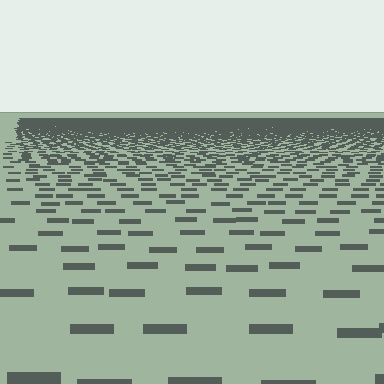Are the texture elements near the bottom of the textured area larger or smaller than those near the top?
Larger. Near the bottom, elements are closer to the viewer and appear at a bigger on-screen size.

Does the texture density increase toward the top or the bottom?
Density increases toward the top.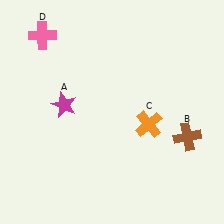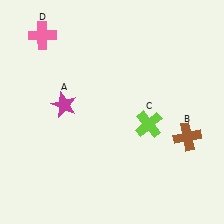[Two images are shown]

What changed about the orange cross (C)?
In Image 1, C is orange. In Image 2, it changed to lime.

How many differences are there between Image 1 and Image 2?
There is 1 difference between the two images.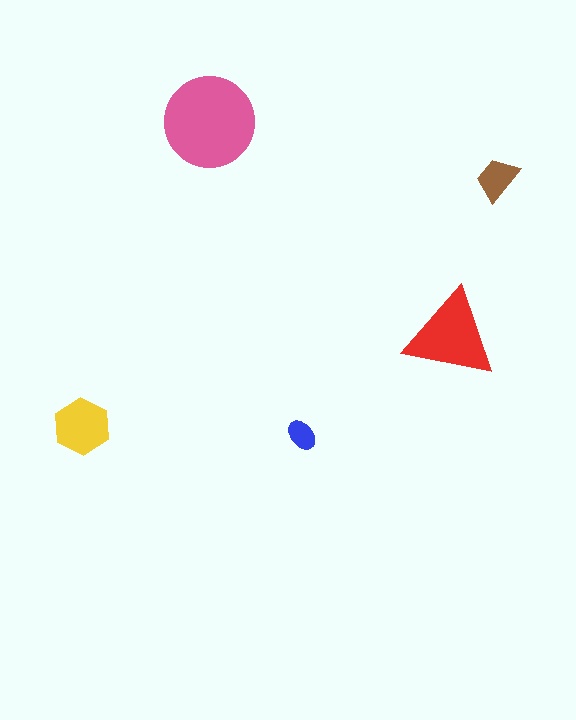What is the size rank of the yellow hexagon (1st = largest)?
3rd.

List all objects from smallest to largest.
The blue ellipse, the brown trapezoid, the yellow hexagon, the red triangle, the pink circle.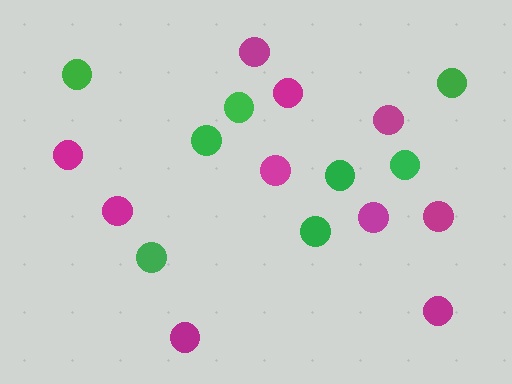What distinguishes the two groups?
There are 2 groups: one group of green circles (8) and one group of magenta circles (10).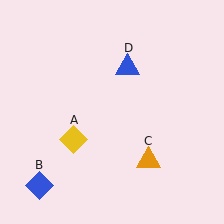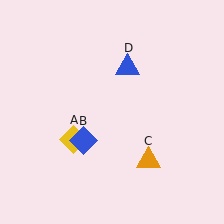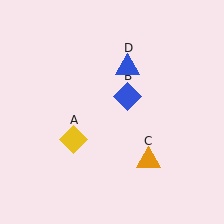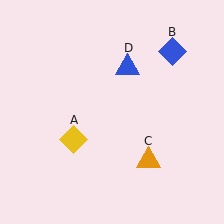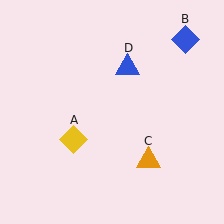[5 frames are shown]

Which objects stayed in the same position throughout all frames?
Yellow diamond (object A) and orange triangle (object C) and blue triangle (object D) remained stationary.